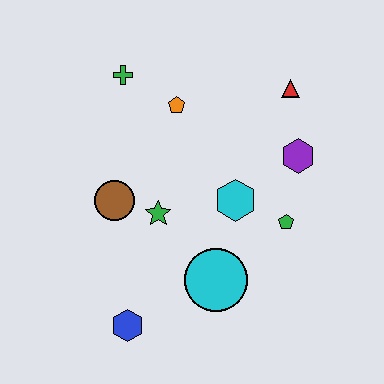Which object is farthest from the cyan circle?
The green cross is farthest from the cyan circle.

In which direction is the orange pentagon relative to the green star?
The orange pentagon is above the green star.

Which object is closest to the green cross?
The orange pentagon is closest to the green cross.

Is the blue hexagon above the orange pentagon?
No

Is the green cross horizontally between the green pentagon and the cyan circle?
No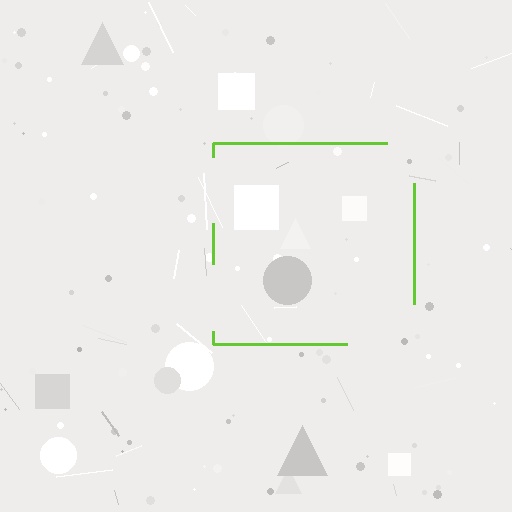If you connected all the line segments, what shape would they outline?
They would outline a square.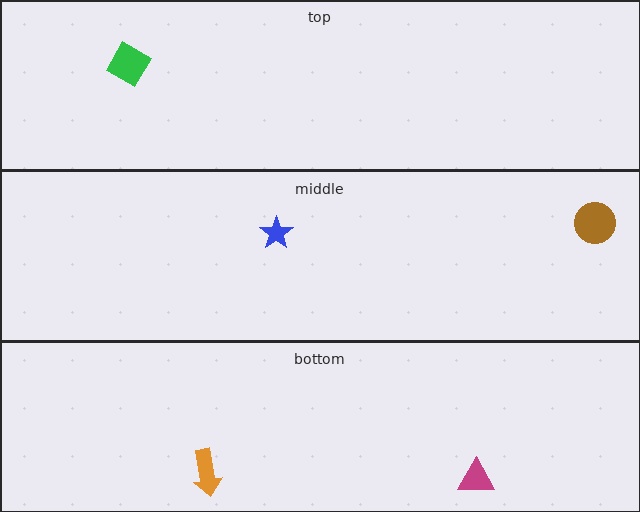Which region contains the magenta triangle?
The bottom region.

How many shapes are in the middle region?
2.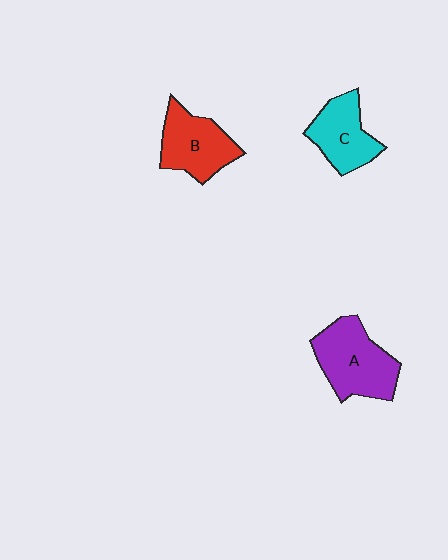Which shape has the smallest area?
Shape C (cyan).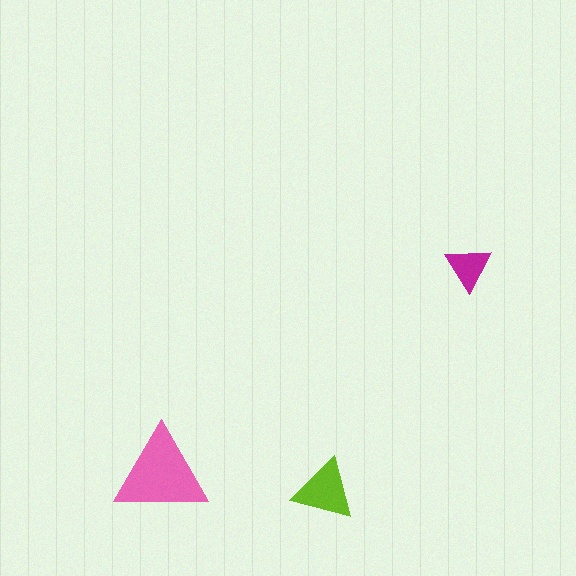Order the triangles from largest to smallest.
the pink one, the lime one, the magenta one.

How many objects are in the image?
There are 3 objects in the image.